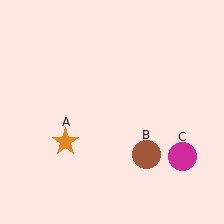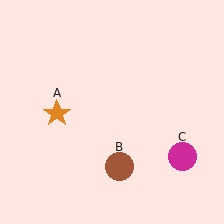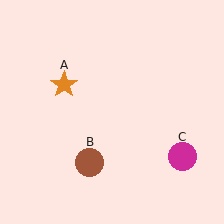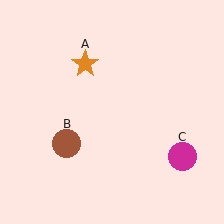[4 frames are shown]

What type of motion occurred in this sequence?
The orange star (object A), brown circle (object B) rotated clockwise around the center of the scene.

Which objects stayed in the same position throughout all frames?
Magenta circle (object C) remained stationary.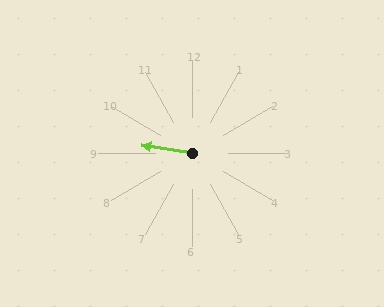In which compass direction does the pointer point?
West.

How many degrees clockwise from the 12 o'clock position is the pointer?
Approximately 279 degrees.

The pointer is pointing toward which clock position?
Roughly 9 o'clock.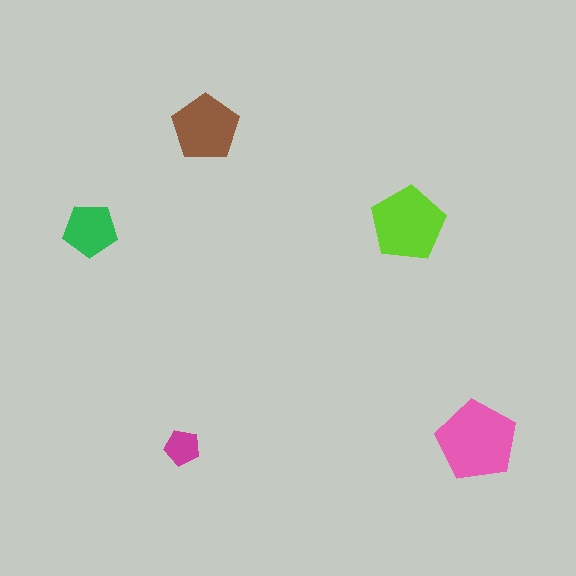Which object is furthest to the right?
The pink pentagon is rightmost.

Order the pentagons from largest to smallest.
the pink one, the lime one, the brown one, the green one, the magenta one.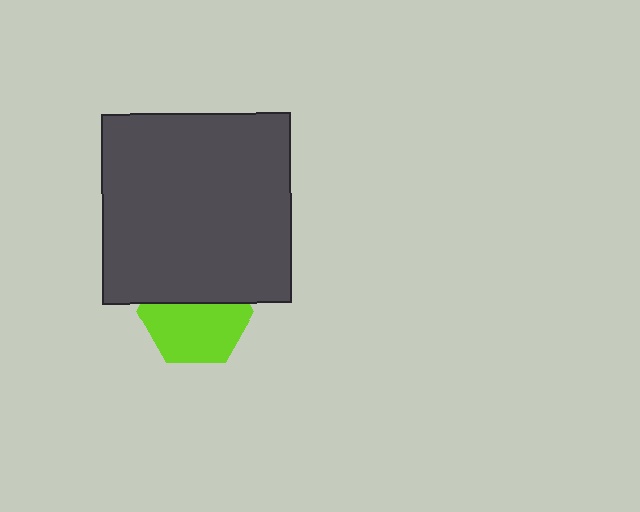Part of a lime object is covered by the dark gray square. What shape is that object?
It is a hexagon.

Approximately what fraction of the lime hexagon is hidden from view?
Roughly 41% of the lime hexagon is hidden behind the dark gray square.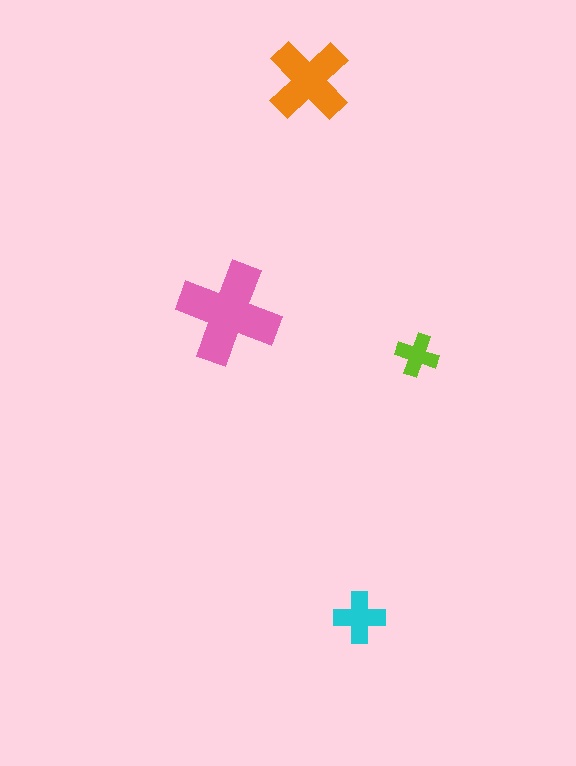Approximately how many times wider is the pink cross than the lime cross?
About 2.5 times wider.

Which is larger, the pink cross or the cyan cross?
The pink one.